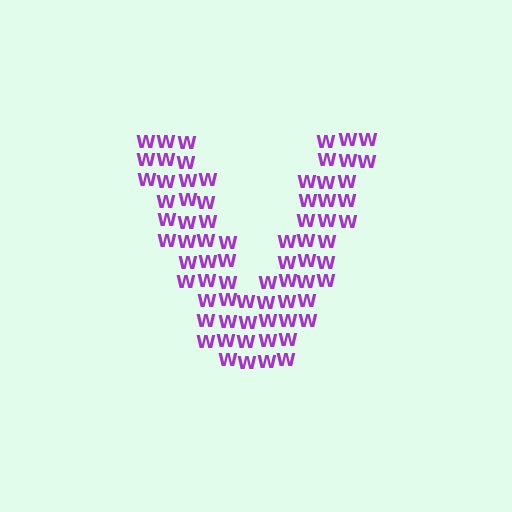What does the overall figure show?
The overall figure shows the letter V.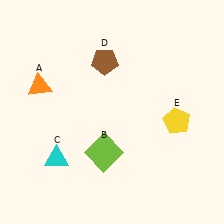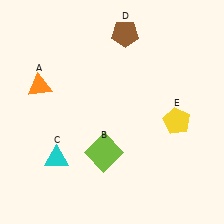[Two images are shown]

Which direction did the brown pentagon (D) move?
The brown pentagon (D) moved up.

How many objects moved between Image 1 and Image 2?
1 object moved between the two images.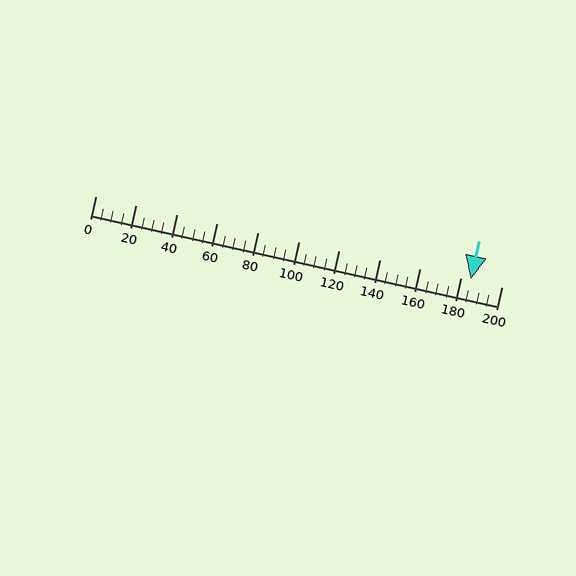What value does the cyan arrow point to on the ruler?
The cyan arrow points to approximately 185.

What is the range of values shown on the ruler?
The ruler shows values from 0 to 200.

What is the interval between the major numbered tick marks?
The major tick marks are spaced 20 units apart.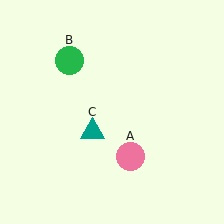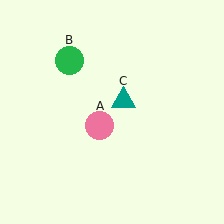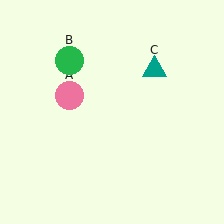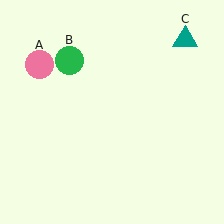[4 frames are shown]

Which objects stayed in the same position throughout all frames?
Green circle (object B) remained stationary.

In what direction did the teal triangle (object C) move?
The teal triangle (object C) moved up and to the right.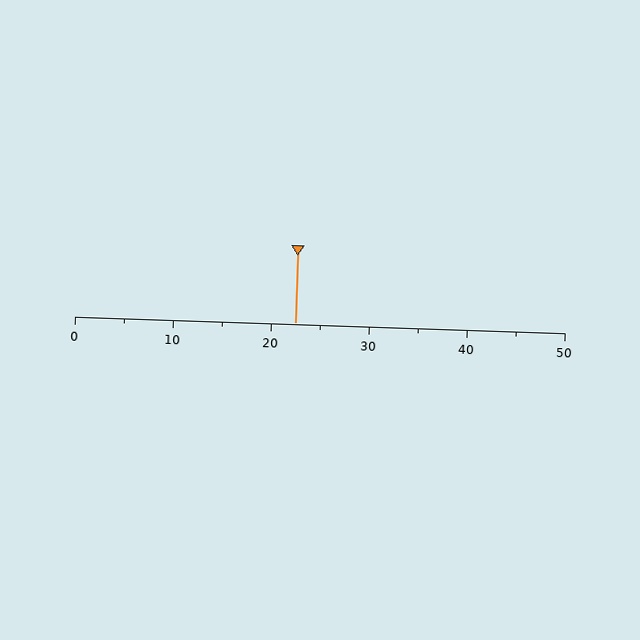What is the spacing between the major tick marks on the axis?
The major ticks are spaced 10 apart.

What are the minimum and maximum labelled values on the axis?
The axis runs from 0 to 50.